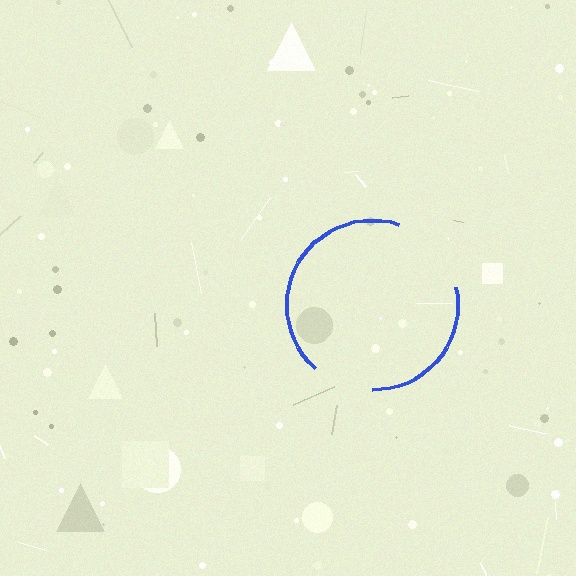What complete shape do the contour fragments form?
The contour fragments form a circle.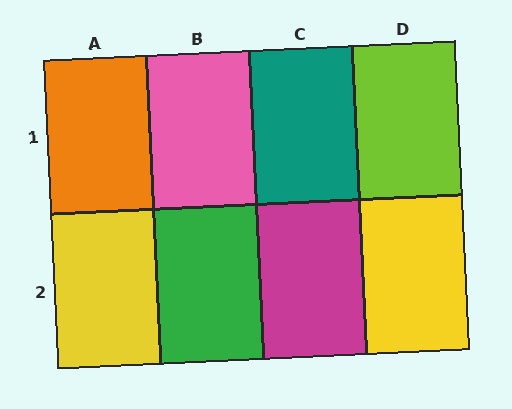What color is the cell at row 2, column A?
Yellow.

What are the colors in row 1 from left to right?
Orange, pink, teal, lime.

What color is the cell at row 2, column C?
Magenta.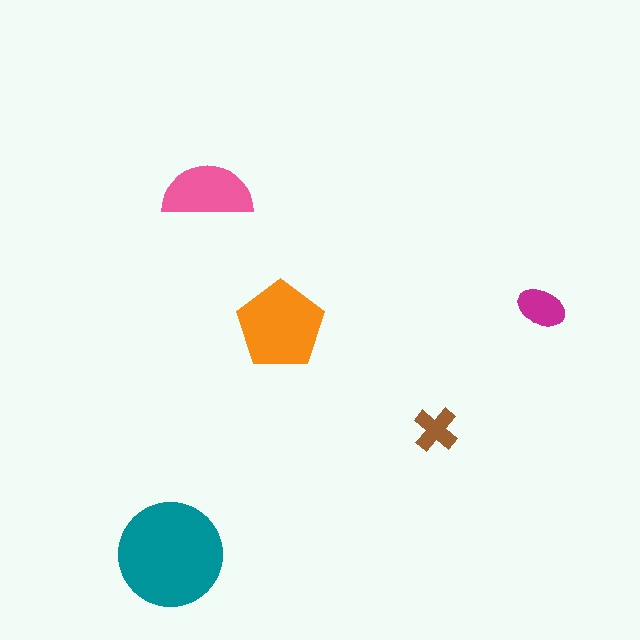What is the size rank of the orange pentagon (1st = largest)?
2nd.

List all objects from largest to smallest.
The teal circle, the orange pentagon, the pink semicircle, the magenta ellipse, the brown cross.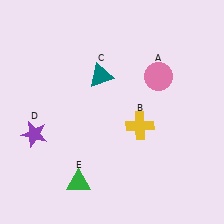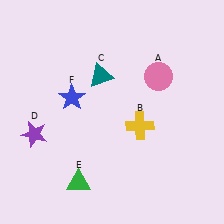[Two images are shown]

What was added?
A blue star (F) was added in Image 2.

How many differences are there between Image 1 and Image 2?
There is 1 difference between the two images.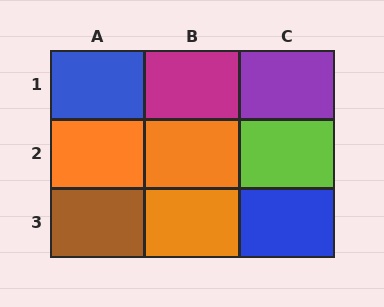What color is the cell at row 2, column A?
Orange.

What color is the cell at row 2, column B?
Orange.